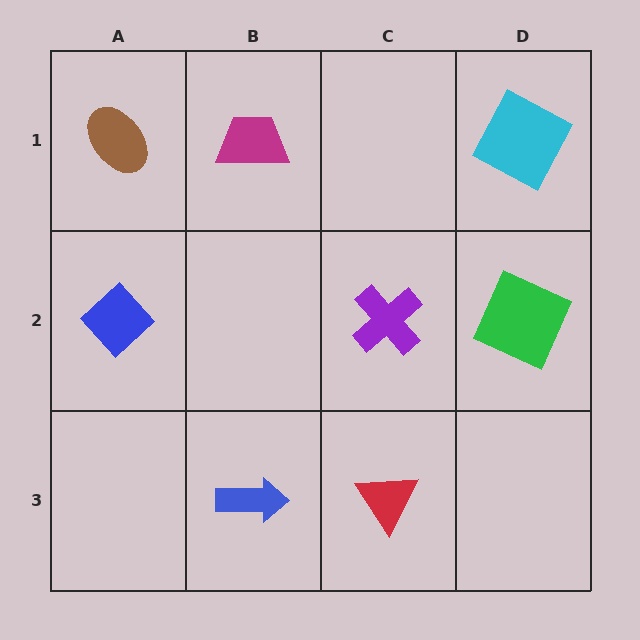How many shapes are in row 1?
3 shapes.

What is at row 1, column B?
A magenta trapezoid.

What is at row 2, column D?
A green square.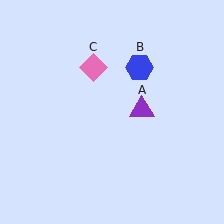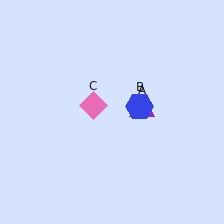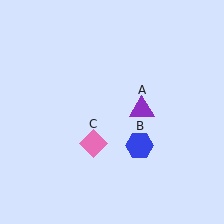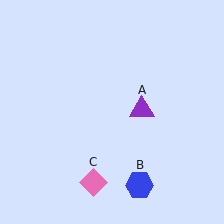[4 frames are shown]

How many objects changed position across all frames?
2 objects changed position: blue hexagon (object B), pink diamond (object C).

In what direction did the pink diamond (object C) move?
The pink diamond (object C) moved down.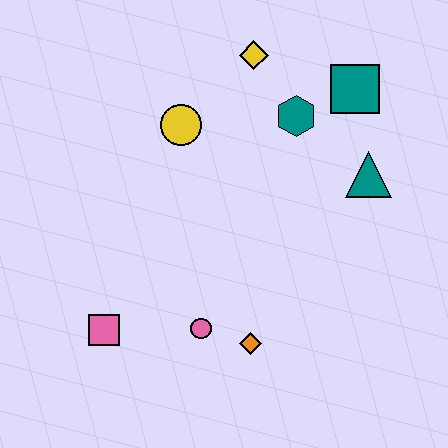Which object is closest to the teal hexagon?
The teal square is closest to the teal hexagon.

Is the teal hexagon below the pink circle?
No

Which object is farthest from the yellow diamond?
The pink square is farthest from the yellow diamond.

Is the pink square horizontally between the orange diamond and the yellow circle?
No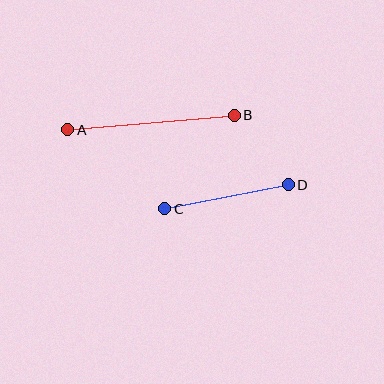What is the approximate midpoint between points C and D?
The midpoint is at approximately (226, 197) pixels.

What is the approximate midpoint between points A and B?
The midpoint is at approximately (151, 123) pixels.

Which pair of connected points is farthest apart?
Points A and B are farthest apart.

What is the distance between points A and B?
The distance is approximately 167 pixels.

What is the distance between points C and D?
The distance is approximately 126 pixels.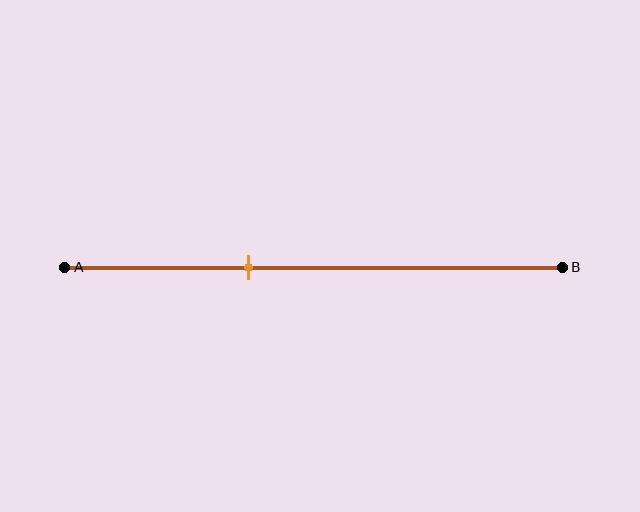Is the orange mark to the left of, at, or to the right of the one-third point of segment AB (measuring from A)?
The orange mark is to the right of the one-third point of segment AB.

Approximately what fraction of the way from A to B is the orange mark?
The orange mark is approximately 35% of the way from A to B.